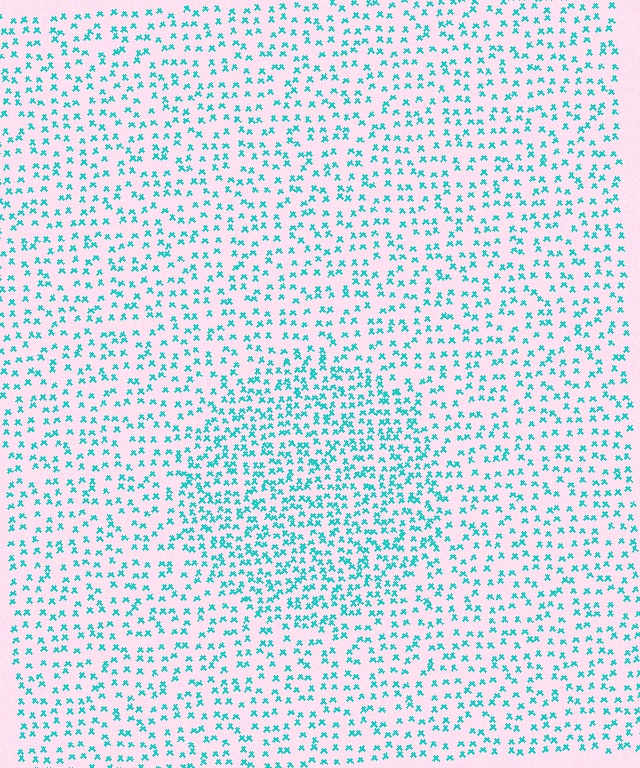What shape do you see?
I see a circle.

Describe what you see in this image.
The image contains small cyan elements arranged at two different densities. A circle-shaped region is visible where the elements are more densely packed than the surrounding area.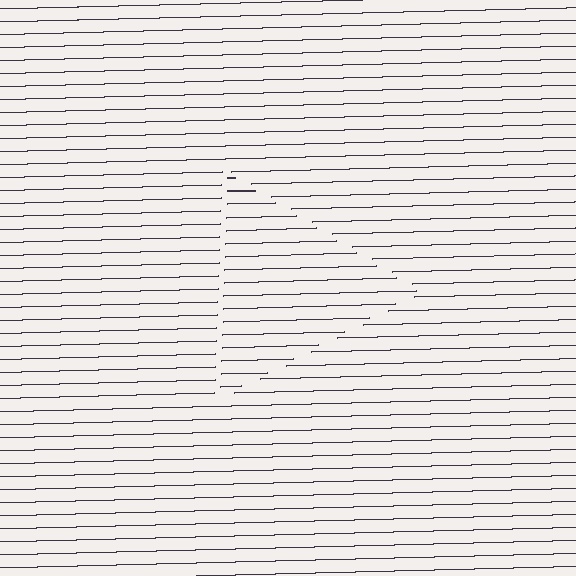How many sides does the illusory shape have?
3 sides — the line-ends trace a triangle.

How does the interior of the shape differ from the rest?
The interior of the shape contains the same grating, shifted by half a period — the contour is defined by the phase discontinuity where line-ends from the inner and outer gratings abut.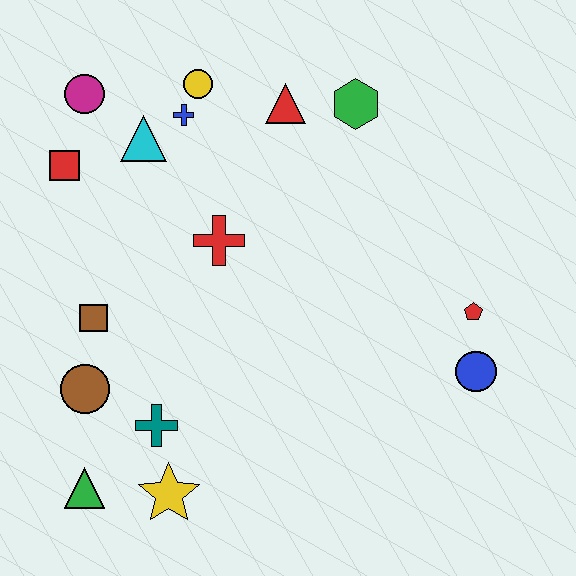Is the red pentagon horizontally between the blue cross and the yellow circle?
No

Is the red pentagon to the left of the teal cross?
No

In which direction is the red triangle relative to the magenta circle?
The red triangle is to the right of the magenta circle.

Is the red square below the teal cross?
No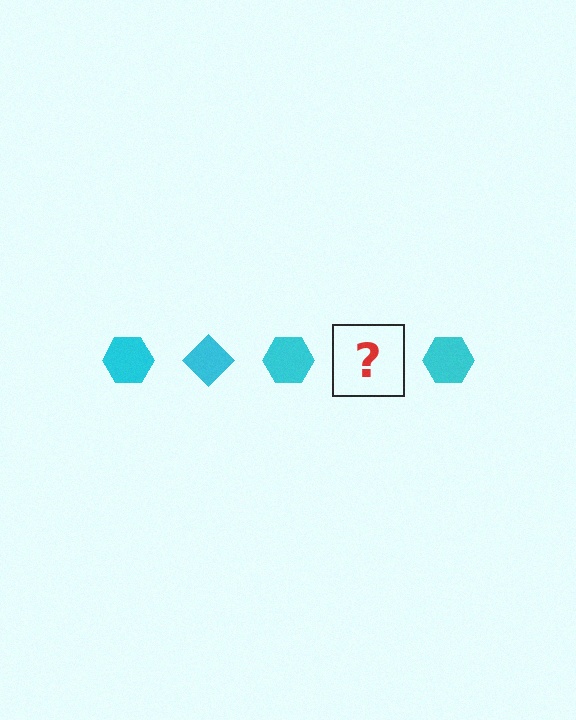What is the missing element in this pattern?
The missing element is a cyan diamond.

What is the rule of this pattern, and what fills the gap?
The rule is that the pattern cycles through hexagon, diamond shapes in cyan. The gap should be filled with a cyan diamond.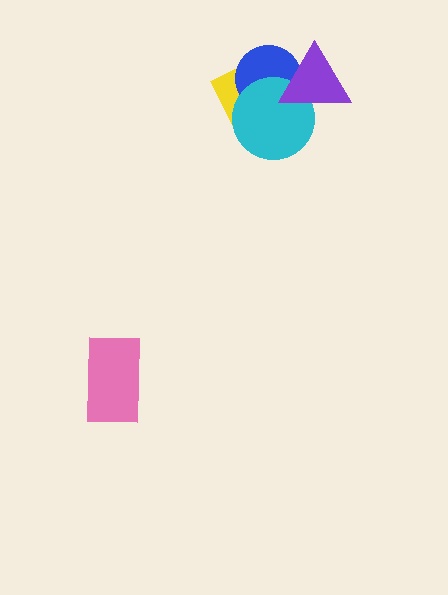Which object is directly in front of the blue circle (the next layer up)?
The cyan circle is directly in front of the blue circle.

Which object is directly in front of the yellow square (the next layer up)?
The blue circle is directly in front of the yellow square.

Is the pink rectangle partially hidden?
No, no other shape covers it.